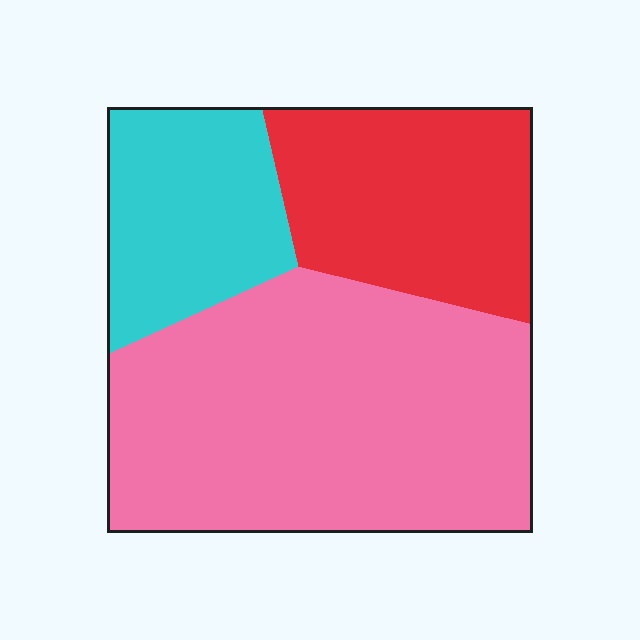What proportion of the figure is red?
Red covers roughly 25% of the figure.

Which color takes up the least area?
Cyan, at roughly 20%.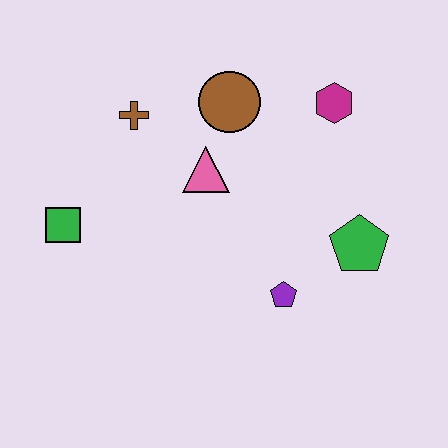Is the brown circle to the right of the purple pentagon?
No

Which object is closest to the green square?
The brown cross is closest to the green square.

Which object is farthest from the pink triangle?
The green pentagon is farthest from the pink triangle.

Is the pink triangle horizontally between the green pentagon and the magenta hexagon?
No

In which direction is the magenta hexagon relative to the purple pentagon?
The magenta hexagon is above the purple pentagon.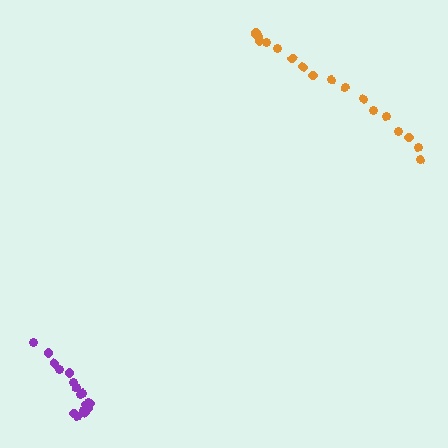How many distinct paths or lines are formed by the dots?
There are 2 distinct paths.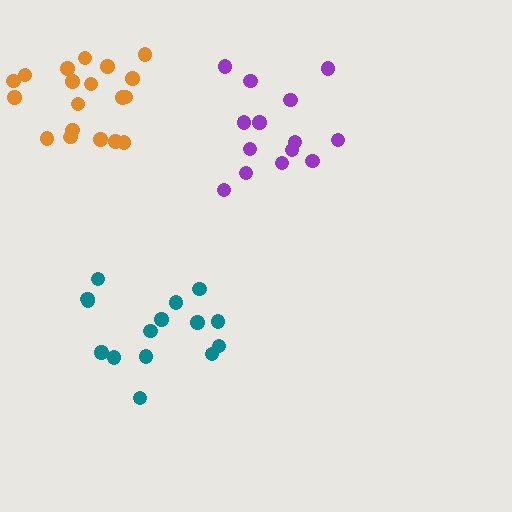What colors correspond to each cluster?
The clusters are colored: teal, purple, orange.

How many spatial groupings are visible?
There are 3 spatial groupings.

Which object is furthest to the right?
The purple cluster is rightmost.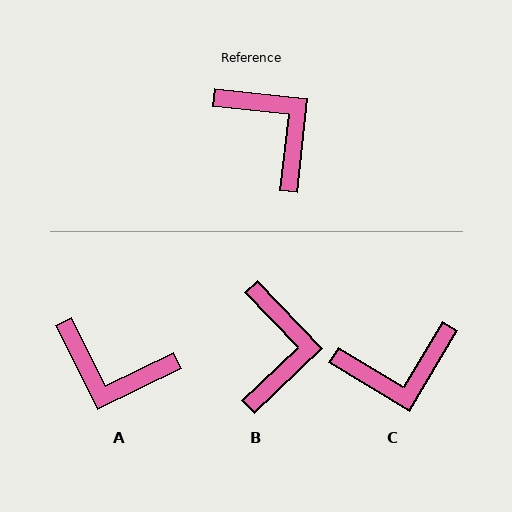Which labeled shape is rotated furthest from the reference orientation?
A, about 148 degrees away.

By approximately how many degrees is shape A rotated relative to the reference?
Approximately 148 degrees clockwise.